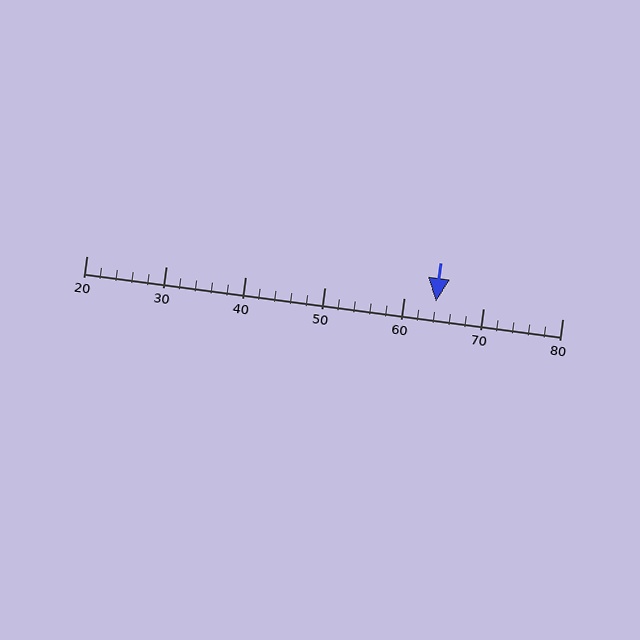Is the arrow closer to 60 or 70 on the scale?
The arrow is closer to 60.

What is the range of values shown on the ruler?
The ruler shows values from 20 to 80.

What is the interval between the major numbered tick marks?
The major tick marks are spaced 10 units apart.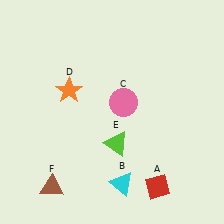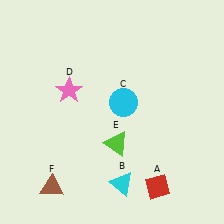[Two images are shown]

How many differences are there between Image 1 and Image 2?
There are 2 differences between the two images.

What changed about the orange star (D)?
In Image 1, D is orange. In Image 2, it changed to pink.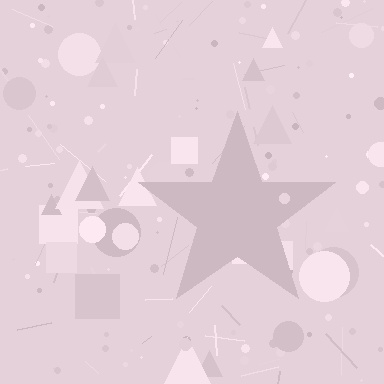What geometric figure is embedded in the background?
A star is embedded in the background.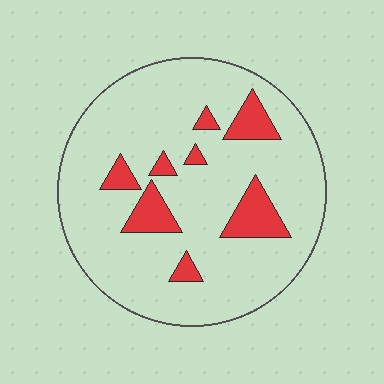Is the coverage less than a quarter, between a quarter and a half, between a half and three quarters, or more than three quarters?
Less than a quarter.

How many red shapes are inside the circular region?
8.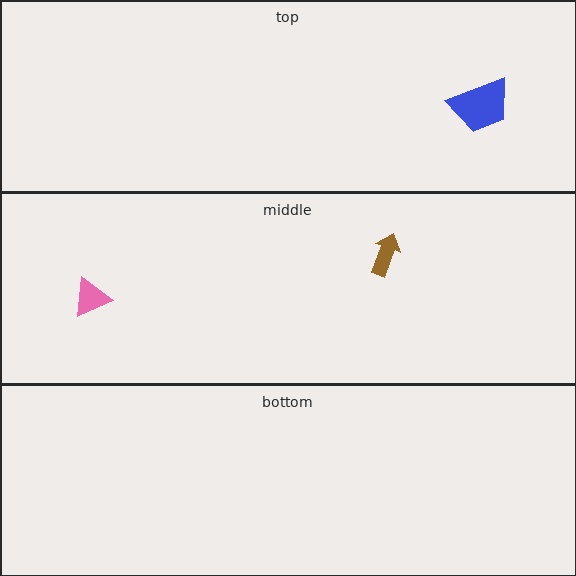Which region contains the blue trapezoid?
The top region.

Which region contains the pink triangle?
The middle region.